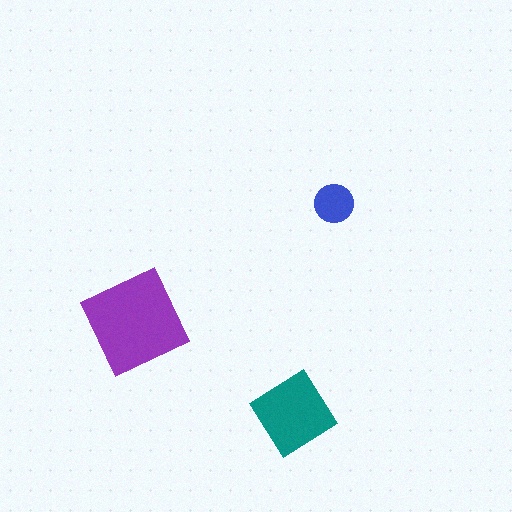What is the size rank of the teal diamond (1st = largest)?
2nd.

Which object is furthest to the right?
The blue circle is rightmost.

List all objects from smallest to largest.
The blue circle, the teal diamond, the purple diamond.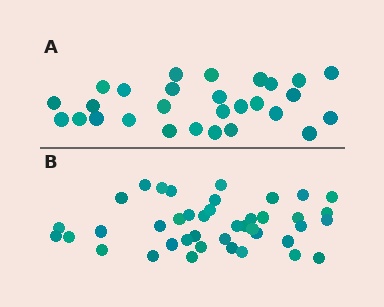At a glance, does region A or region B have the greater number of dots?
Region B (the bottom region) has more dots.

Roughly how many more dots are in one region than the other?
Region B has approximately 15 more dots than region A.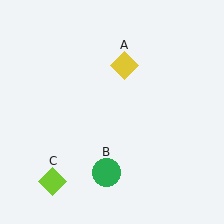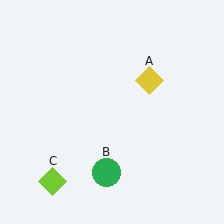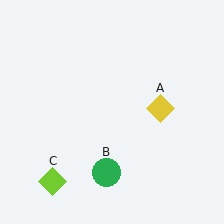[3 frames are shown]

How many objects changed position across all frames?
1 object changed position: yellow diamond (object A).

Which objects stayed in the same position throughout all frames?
Green circle (object B) and lime diamond (object C) remained stationary.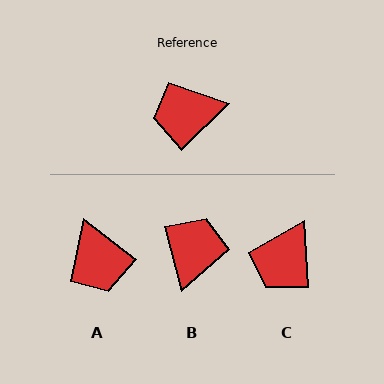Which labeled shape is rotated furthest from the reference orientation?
B, about 121 degrees away.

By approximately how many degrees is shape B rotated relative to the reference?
Approximately 121 degrees clockwise.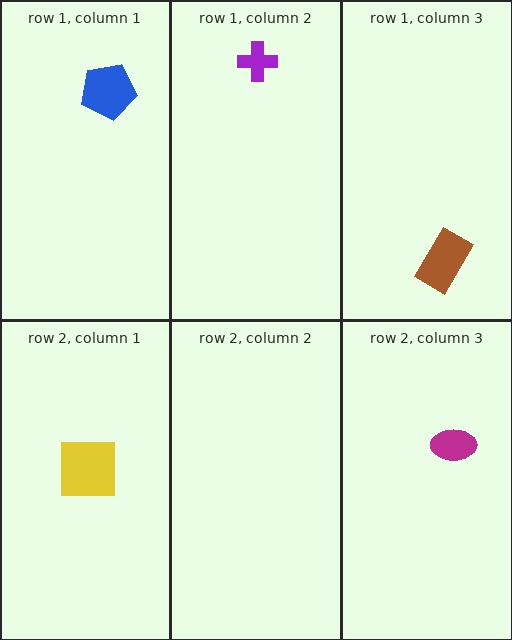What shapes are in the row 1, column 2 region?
The purple cross.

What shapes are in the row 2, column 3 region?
The magenta ellipse.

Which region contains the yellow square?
The row 2, column 1 region.